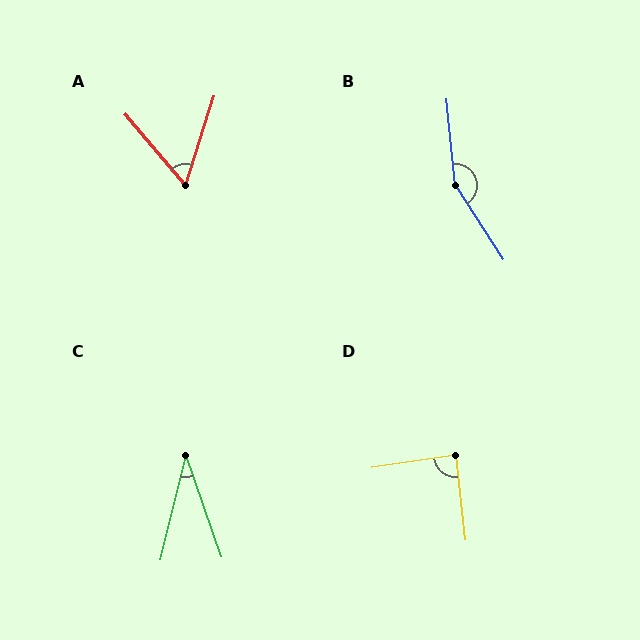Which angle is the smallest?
C, at approximately 33 degrees.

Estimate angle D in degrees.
Approximately 88 degrees.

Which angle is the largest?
B, at approximately 152 degrees.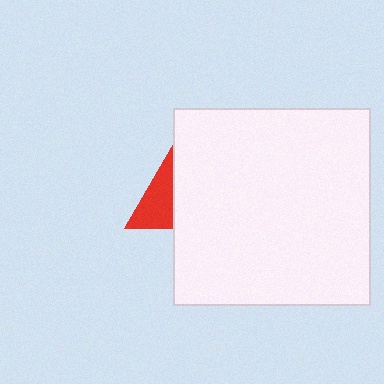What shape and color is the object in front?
The object in front is a white square.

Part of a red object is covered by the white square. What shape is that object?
It is a triangle.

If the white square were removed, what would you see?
You would see the complete red triangle.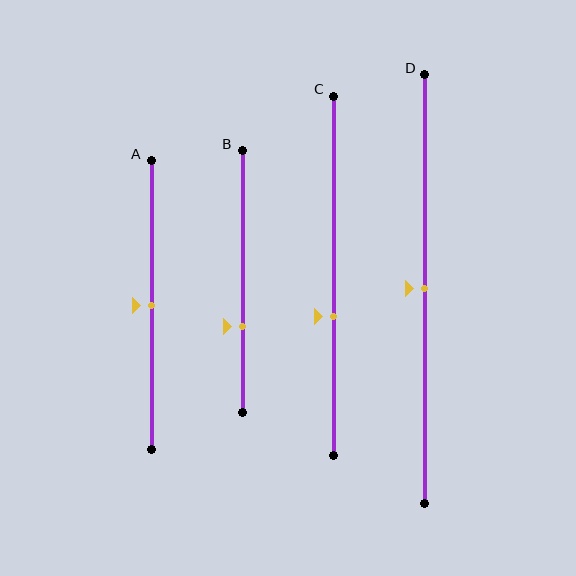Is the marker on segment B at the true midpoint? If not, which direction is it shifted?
No, the marker on segment B is shifted downward by about 17% of the segment length.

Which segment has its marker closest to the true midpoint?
Segment A has its marker closest to the true midpoint.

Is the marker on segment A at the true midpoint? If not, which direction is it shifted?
Yes, the marker on segment A is at the true midpoint.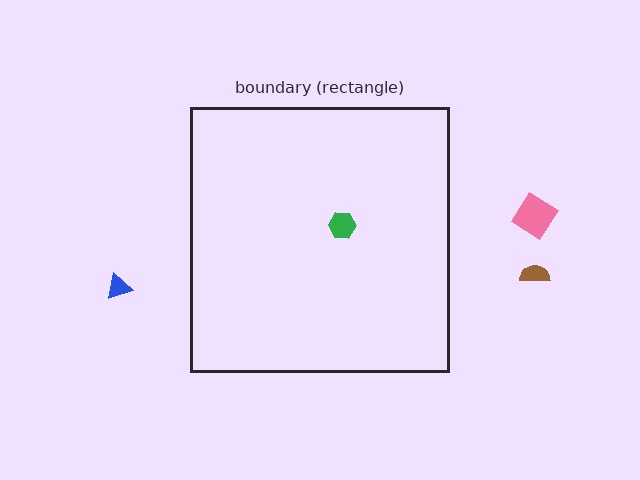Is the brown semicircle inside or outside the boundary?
Outside.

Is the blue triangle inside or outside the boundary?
Outside.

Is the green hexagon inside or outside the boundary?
Inside.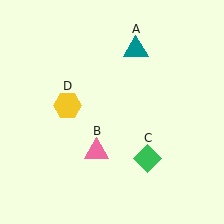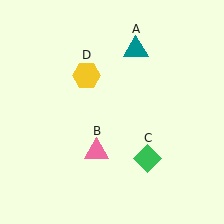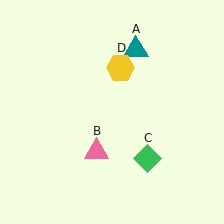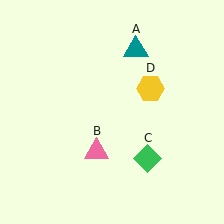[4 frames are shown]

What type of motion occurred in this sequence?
The yellow hexagon (object D) rotated clockwise around the center of the scene.